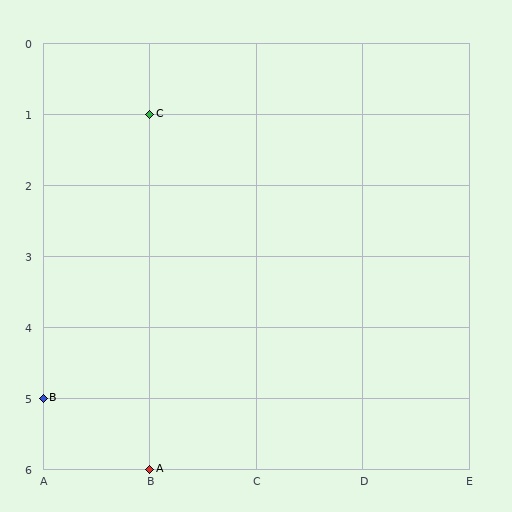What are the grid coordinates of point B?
Point B is at grid coordinates (A, 5).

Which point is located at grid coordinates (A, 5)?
Point B is at (A, 5).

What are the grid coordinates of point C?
Point C is at grid coordinates (B, 1).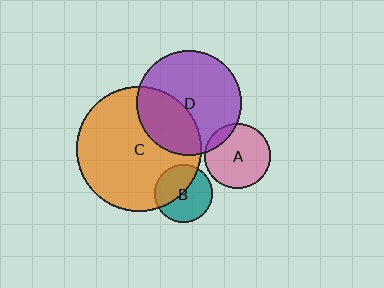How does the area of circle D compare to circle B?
Approximately 3.3 times.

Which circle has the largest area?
Circle C (orange).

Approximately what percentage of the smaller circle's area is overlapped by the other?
Approximately 35%.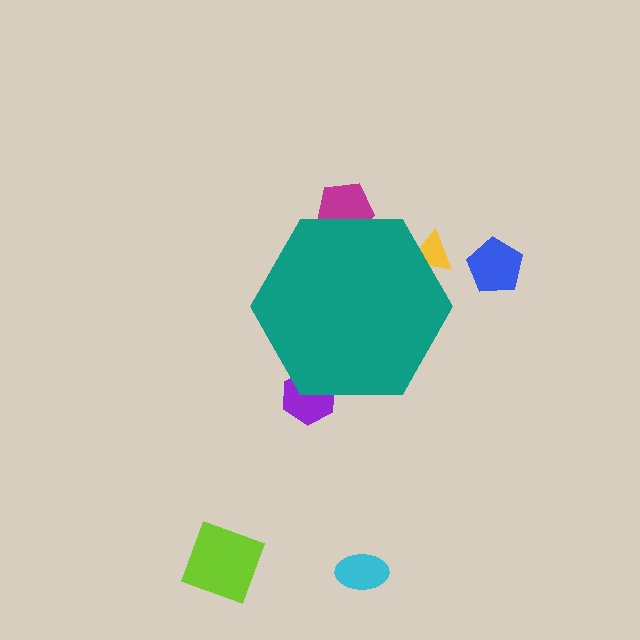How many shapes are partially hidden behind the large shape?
3 shapes are partially hidden.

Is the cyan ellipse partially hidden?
No, the cyan ellipse is fully visible.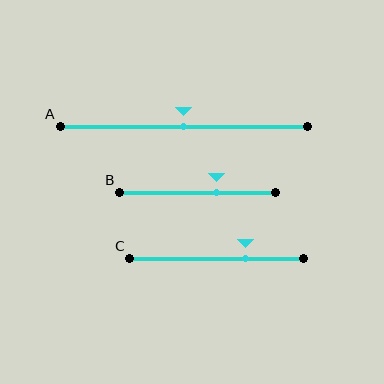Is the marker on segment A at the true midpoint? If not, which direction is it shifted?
Yes, the marker on segment A is at the true midpoint.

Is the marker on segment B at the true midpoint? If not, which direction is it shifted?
No, the marker on segment B is shifted to the right by about 12% of the segment length.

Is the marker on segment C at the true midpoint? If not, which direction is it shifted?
No, the marker on segment C is shifted to the right by about 17% of the segment length.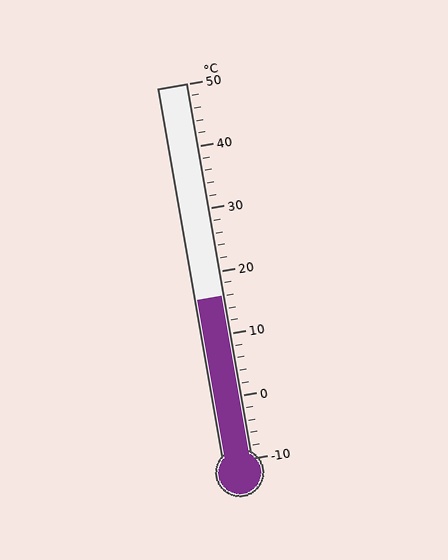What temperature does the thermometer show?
The thermometer shows approximately 16°C.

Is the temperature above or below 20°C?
The temperature is below 20°C.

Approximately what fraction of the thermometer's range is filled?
The thermometer is filled to approximately 45% of its range.